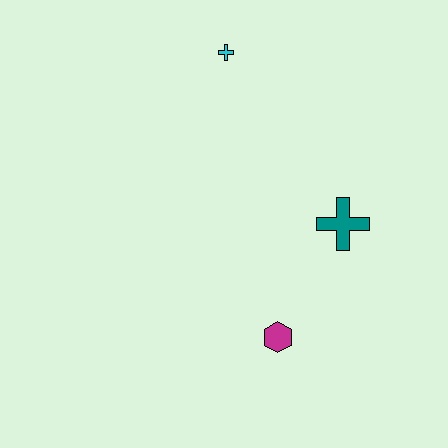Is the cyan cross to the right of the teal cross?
No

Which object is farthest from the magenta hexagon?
The cyan cross is farthest from the magenta hexagon.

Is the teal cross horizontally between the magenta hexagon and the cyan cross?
No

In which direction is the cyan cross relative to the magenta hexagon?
The cyan cross is above the magenta hexagon.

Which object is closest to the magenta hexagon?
The teal cross is closest to the magenta hexagon.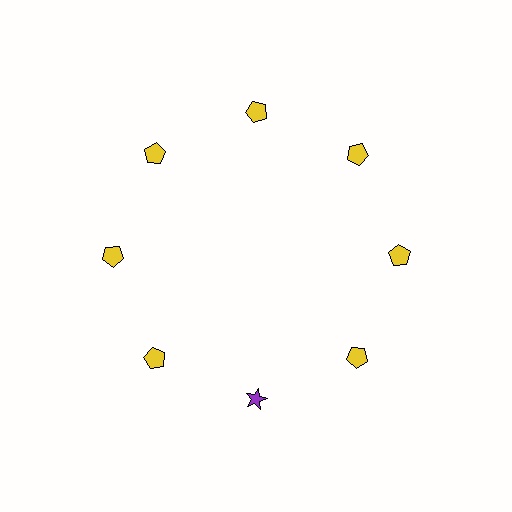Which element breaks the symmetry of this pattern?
The purple star at roughly the 6 o'clock position breaks the symmetry. All other shapes are yellow pentagons.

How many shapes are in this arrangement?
There are 8 shapes arranged in a ring pattern.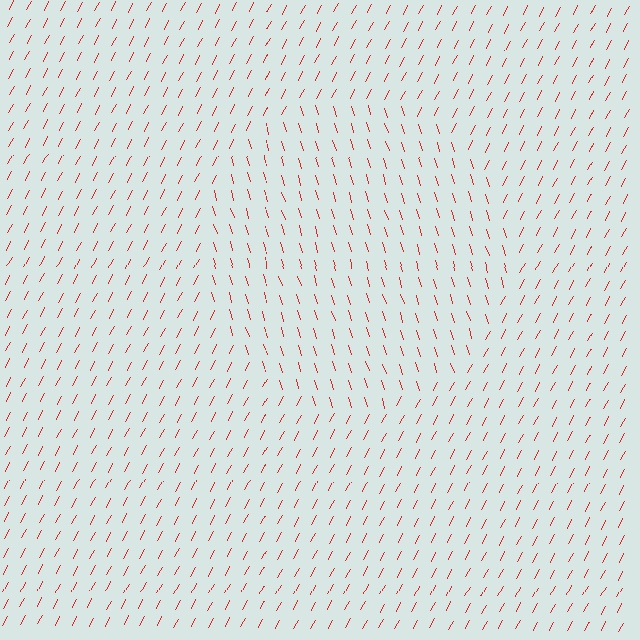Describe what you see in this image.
The image is filled with small red line segments. A circle region in the image has lines oriented differently from the surrounding lines, creating a visible texture boundary.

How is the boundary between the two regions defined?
The boundary is defined purely by a change in line orientation (approximately 45 degrees difference). All lines are the same color and thickness.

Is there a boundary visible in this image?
Yes, there is a texture boundary formed by a change in line orientation.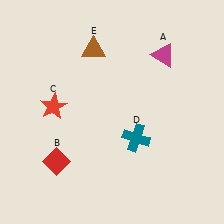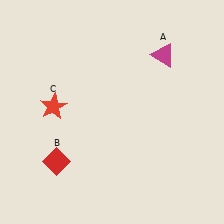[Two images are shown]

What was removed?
The teal cross (D), the brown triangle (E) were removed in Image 2.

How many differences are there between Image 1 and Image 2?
There are 2 differences between the two images.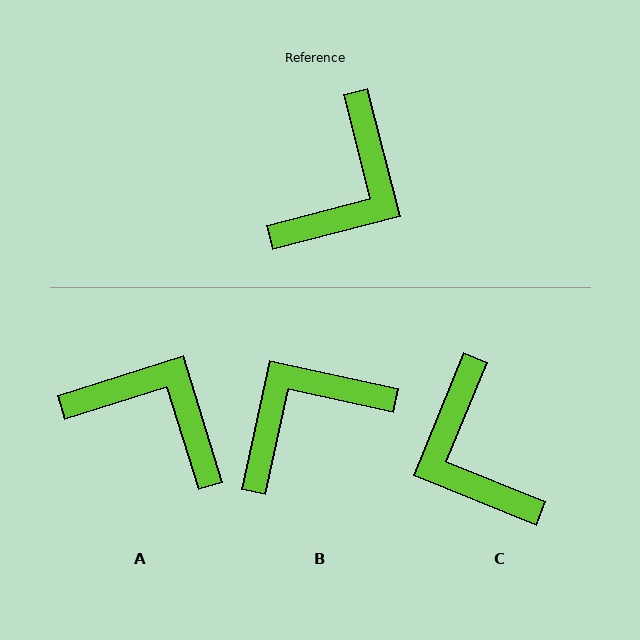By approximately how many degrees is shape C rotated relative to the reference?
Approximately 127 degrees clockwise.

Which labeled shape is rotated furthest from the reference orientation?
B, about 153 degrees away.